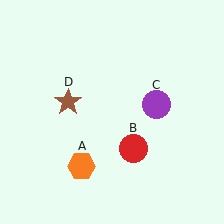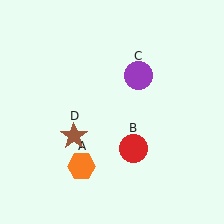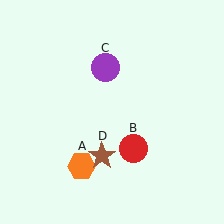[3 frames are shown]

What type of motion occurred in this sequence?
The purple circle (object C), brown star (object D) rotated counterclockwise around the center of the scene.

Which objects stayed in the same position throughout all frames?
Orange hexagon (object A) and red circle (object B) remained stationary.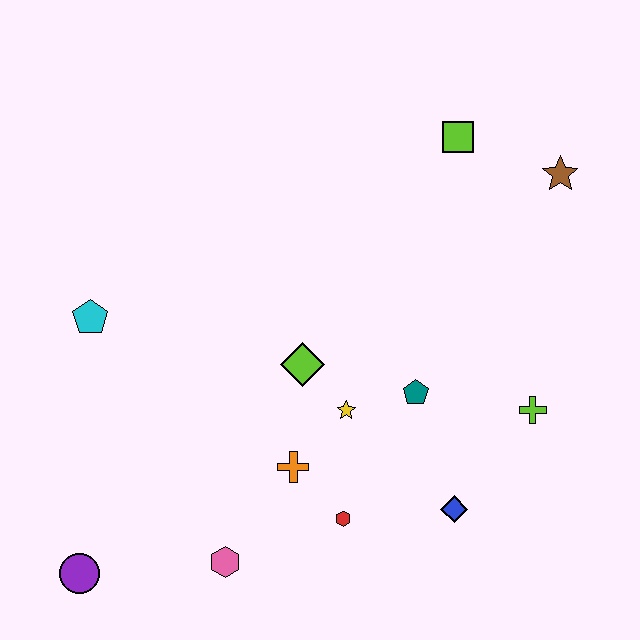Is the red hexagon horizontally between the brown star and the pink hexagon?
Yes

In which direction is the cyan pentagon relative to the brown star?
The cyan pentagon is to the left of the brown star.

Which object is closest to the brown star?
The lime square is closest to the brown star.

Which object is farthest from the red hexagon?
The brown star is farthest from the red hexagon.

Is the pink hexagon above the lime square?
No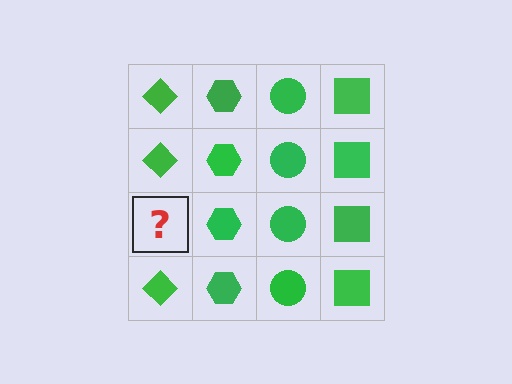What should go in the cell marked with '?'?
The missing cell should contain a green diamond.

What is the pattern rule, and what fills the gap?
The rule is that each column has a consistent shape. The gap should be filled with a green diamond.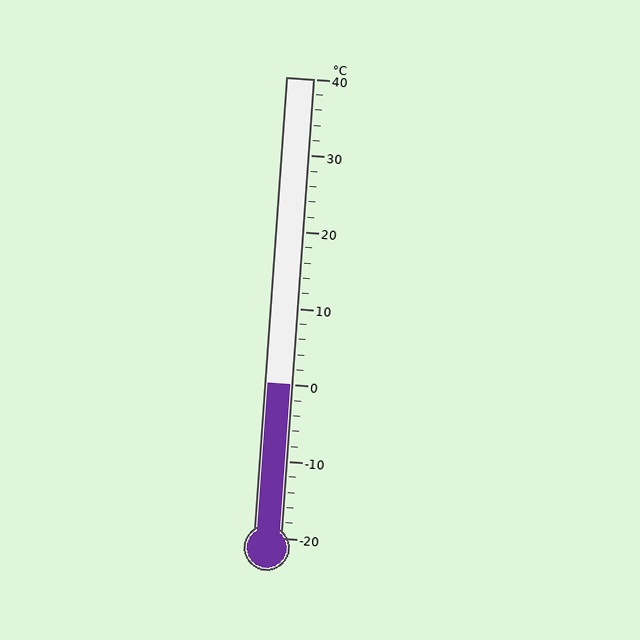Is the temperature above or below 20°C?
The temperature is below 20°C.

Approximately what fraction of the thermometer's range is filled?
The thermometer is filled to approximately 35% of its range.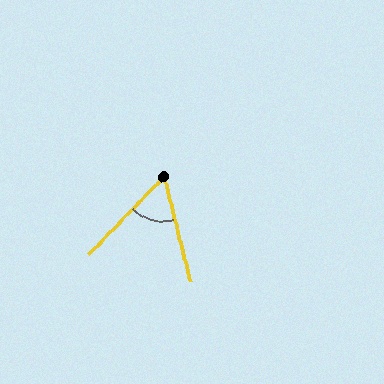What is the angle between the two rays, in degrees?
Approximately 58 degrees.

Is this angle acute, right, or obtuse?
It is acute.